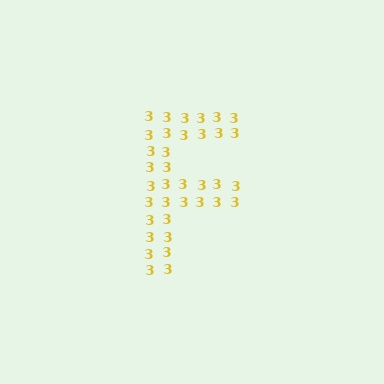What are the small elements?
The small elements are digit 3's.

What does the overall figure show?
The overall figure shows the letter F.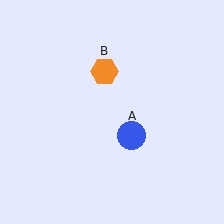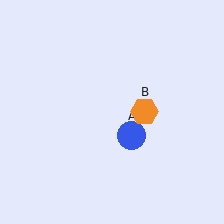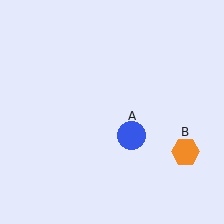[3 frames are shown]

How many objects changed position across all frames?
1 object changed position: orange hexagon (object B).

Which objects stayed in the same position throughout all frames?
Blue circle (object A) remained stationary.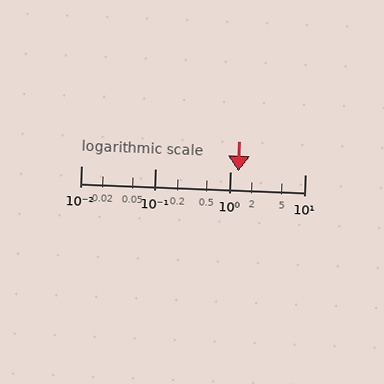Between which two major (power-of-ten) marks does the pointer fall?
The pointer is between 1 and 10.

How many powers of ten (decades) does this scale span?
The scale spans 3 decades, from 0.01 to 10.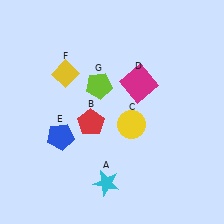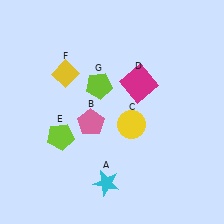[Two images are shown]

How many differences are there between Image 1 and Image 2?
There are 2 differences between the two images.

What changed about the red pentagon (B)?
In Image 1, B is red. In Image 2, it changed to pink.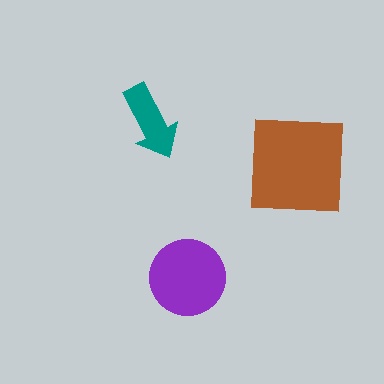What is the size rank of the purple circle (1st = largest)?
2nd.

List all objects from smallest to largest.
The teal arrow, the purple circle, the brown square.